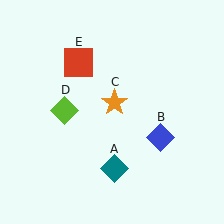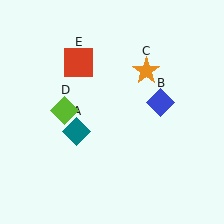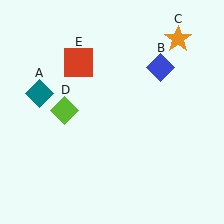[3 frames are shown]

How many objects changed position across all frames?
3 objects changed position: teal diamond (object A), blue diamond (object B), orange star (object C).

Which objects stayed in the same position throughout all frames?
Lime diamond (object D) and red square (object E) remained stationary.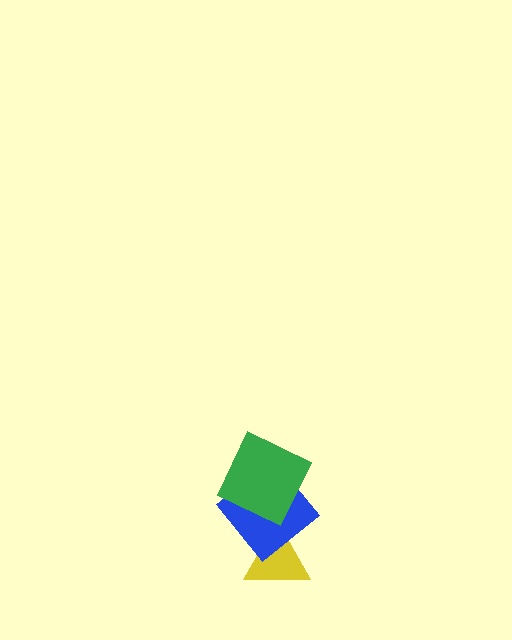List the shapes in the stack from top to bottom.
From top to bottom: the green square, the blue diamond, the yellow triangle.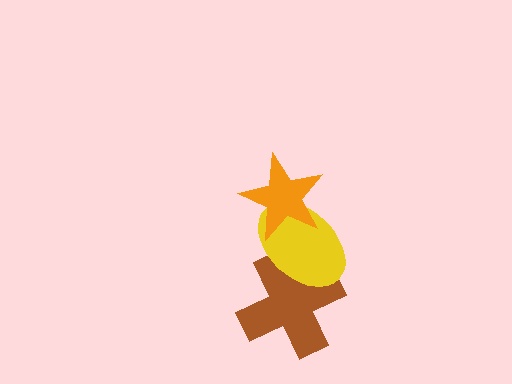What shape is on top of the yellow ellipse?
The orange star is on top of the yellow ellipse.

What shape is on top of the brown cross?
The yellow ellipse is on top of the brown cross.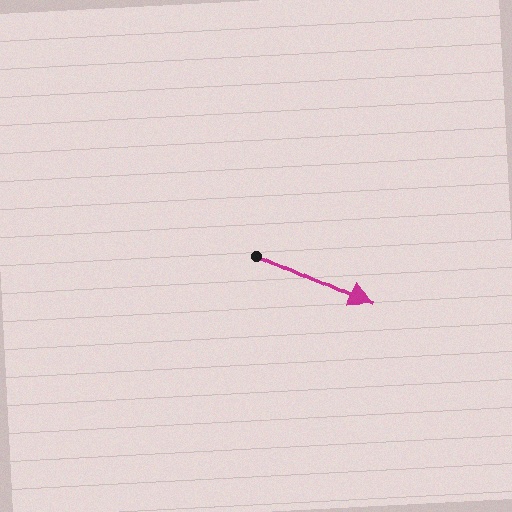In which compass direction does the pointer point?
Southeast.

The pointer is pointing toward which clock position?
Roughly 4 o'clock.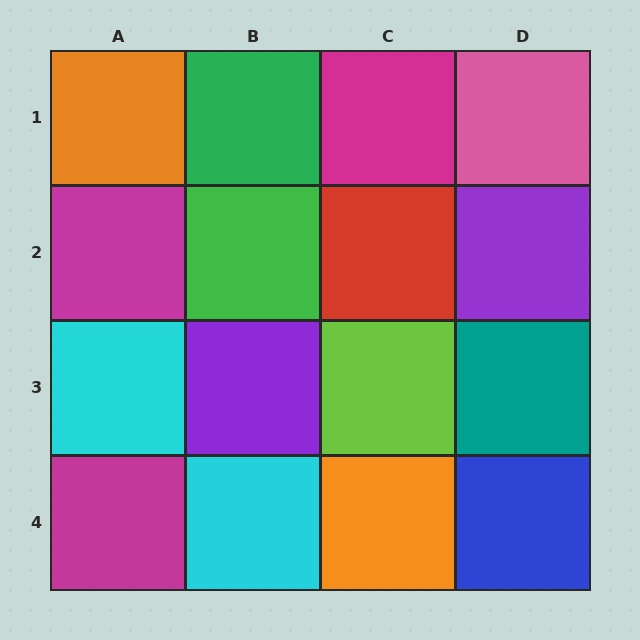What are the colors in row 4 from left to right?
Magenta, cyan, orange, blue.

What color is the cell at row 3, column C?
Lime.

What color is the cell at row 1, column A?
Orange.